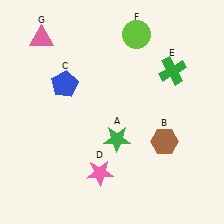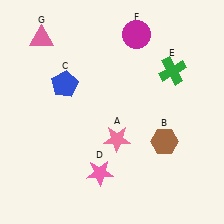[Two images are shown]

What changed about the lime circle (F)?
In Image 1, F is lime. In Image 2, it changed to magenta.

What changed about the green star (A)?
In Image 1, A is green. In Image 2, it changed to pink.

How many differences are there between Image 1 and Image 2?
There are 2 differences between the two images.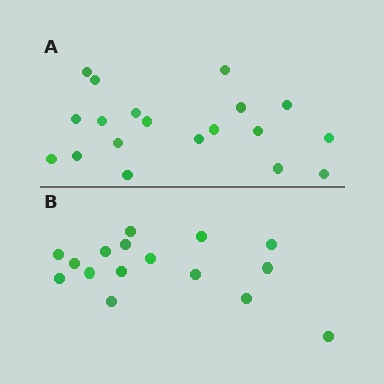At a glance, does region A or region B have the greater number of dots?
Region A (the top region) has more dots.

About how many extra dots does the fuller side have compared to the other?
Region A has just a few more — roughly 2 or 3 more dots than region B.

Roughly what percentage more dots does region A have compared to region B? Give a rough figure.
About 20% more.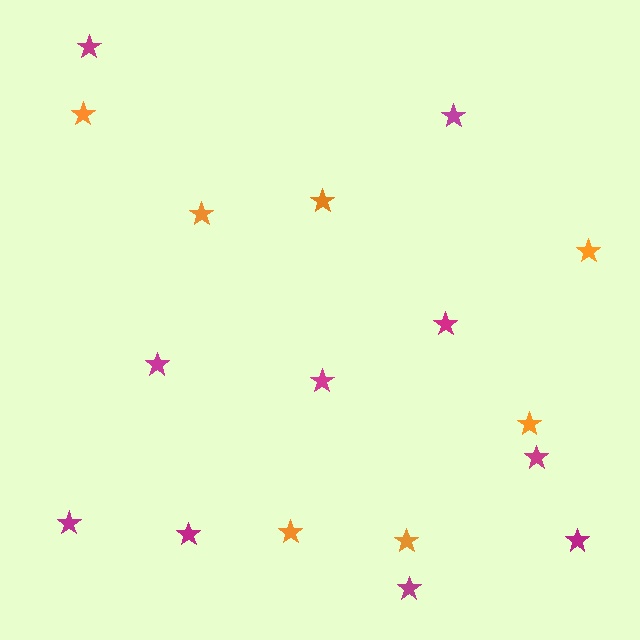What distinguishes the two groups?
There are 2 groups: one group of orange stars (7) and one group of magenta stars (10).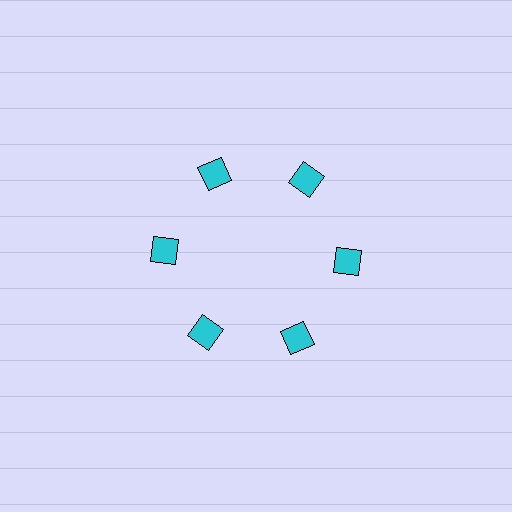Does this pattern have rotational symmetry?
Yes, this pattern has 6-fold rotational symmetry. It looks the same after rotating 60 degrees around the center.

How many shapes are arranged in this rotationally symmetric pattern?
There are 6 shapes, arranged in 6 groups of 1.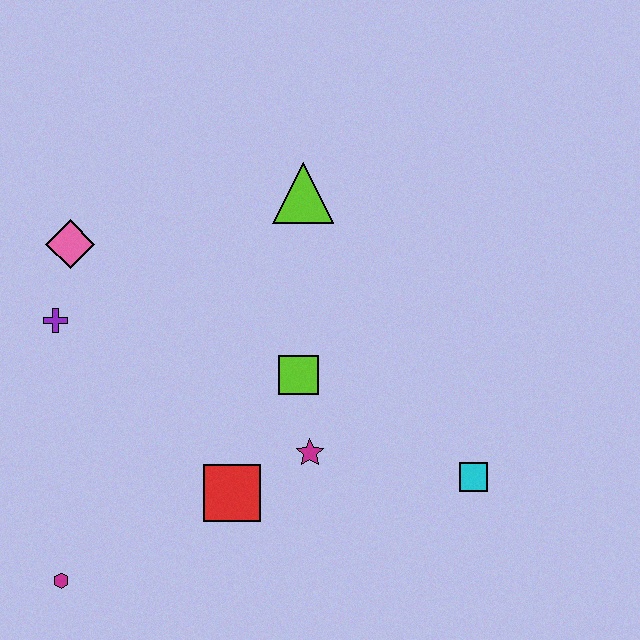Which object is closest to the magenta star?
The lime square is closest to the magenta star.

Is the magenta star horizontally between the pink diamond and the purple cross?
No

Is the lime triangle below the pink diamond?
No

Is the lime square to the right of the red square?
Yes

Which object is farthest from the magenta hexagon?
The lime triangle is farthest from the magenta hexagon.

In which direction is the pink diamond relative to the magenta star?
The pink diamond is to the left of the magenta star.